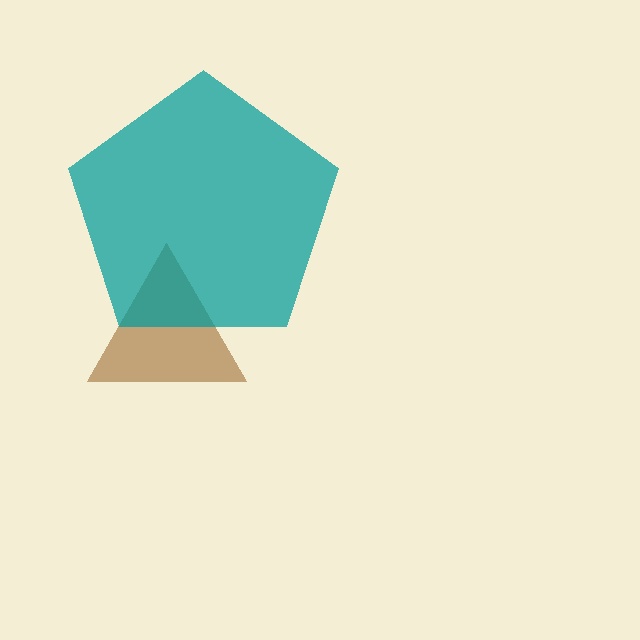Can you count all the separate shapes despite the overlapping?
Yes, there are 2 separate shapes.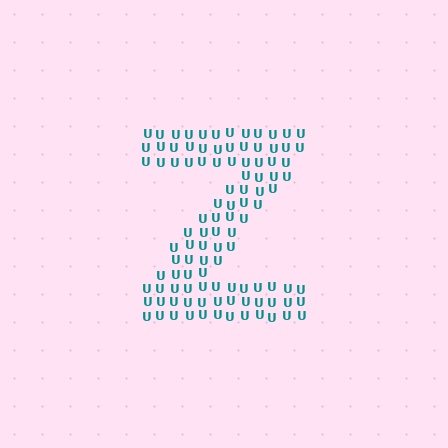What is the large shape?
The large shape is the letter Z.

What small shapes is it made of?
It is made of small letter U's.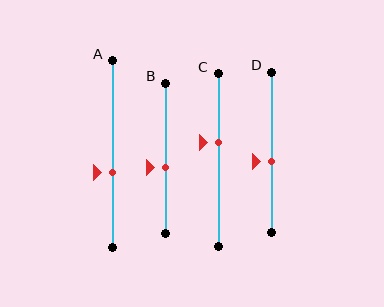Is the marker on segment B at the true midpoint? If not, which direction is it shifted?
No, the marker on segment B is shifted downward by about 6% of the segment length.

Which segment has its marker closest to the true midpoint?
Segment D has its marker closest to the true midpoint.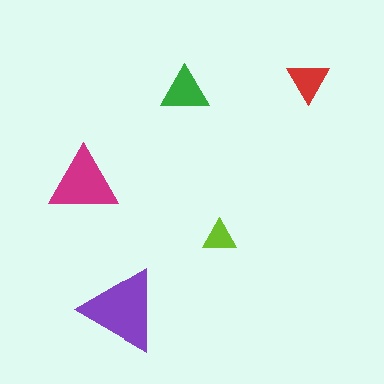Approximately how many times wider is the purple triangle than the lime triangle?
About 2.5 times wider.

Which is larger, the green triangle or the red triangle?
The green one.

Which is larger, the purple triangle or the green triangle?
The purple one.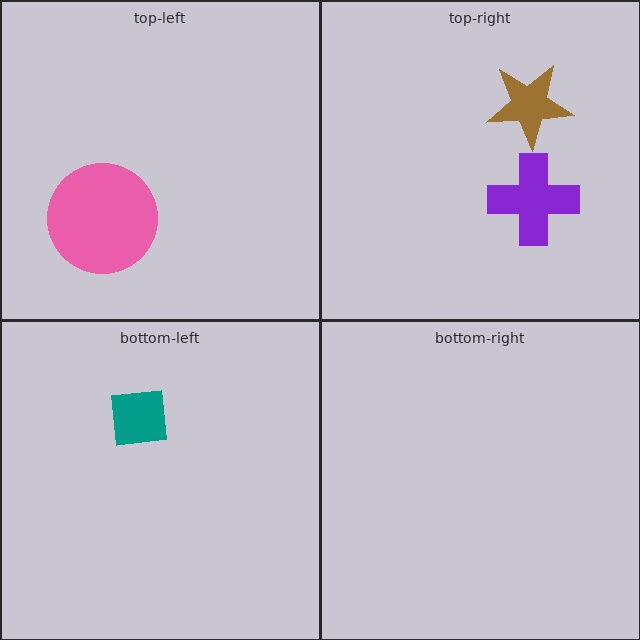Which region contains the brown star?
The top-right region.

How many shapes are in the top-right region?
2.